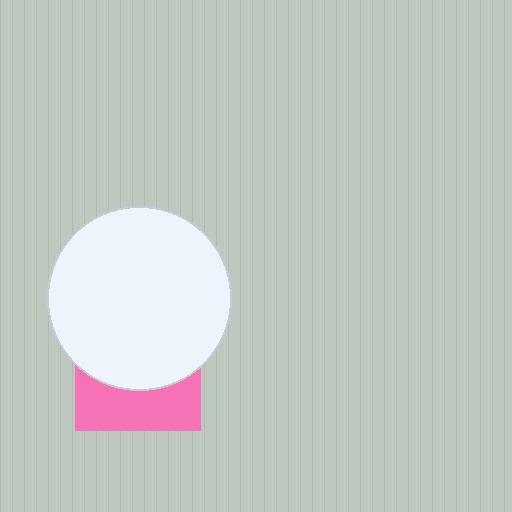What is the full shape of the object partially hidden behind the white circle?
The partially hidden object is a pink square.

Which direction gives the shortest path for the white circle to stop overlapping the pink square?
Moving up gives the shortest separation.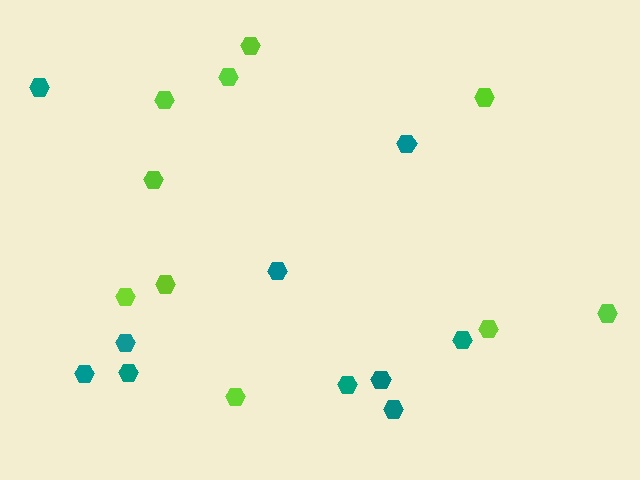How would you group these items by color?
There are 2 groups: one group of teal hexagons (10) and one group of lime hexagons (10).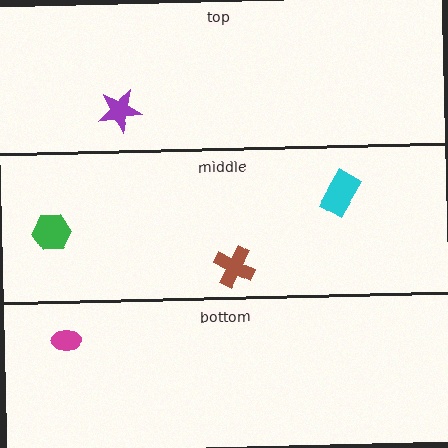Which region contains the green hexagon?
The middle region.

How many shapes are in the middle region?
3.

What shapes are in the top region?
The purple star.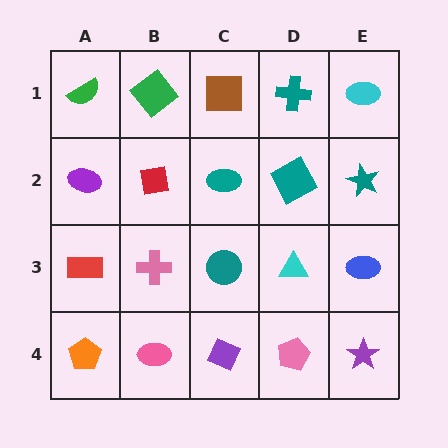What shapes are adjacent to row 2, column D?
A teal cross (row 1, column D), a cyan triangle (row 3, column D), a teal ellipse (row 2, column C), a teal star (row 2, column E).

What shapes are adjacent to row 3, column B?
A red square (row 2, column B), a pink ellipse (row 4, column B), a red rectangle (row 3, column A), a teal circle (row 3, column C).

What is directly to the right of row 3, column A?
A pink cross.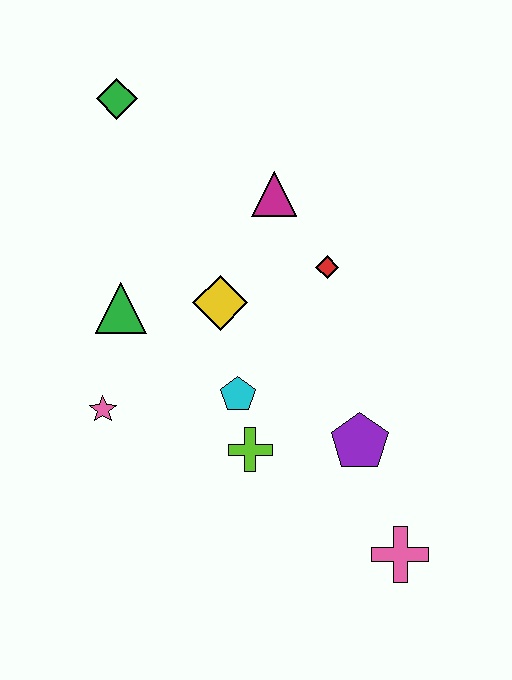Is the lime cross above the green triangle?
No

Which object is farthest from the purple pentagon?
The green diamond is farthest from the purple pentagon.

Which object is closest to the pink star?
The green triangle is closest to the pink star.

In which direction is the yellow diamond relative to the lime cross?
The yellow diamond is above the lime cross.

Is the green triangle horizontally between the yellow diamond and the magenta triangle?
No